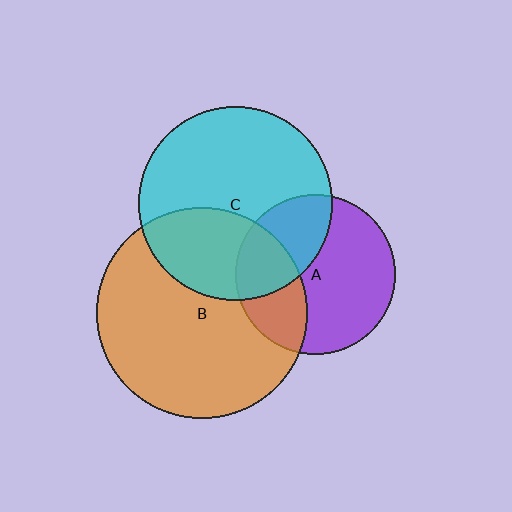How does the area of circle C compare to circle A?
Approximately 1.5 times.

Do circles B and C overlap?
Yes.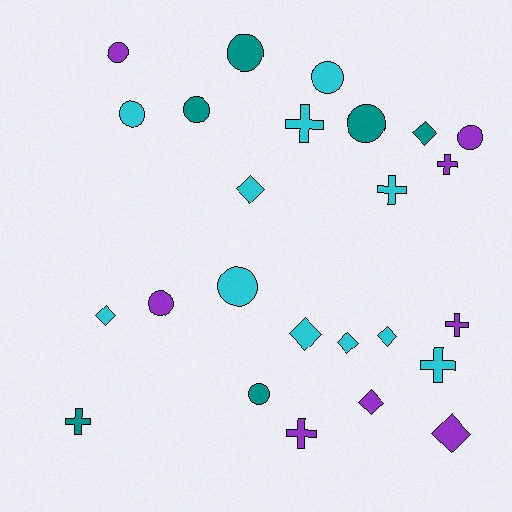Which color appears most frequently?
Cyan, with 11 objects.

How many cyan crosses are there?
There are 3 cyan crosses.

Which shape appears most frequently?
Circle, with 10 objects.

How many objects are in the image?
There are 25 objects.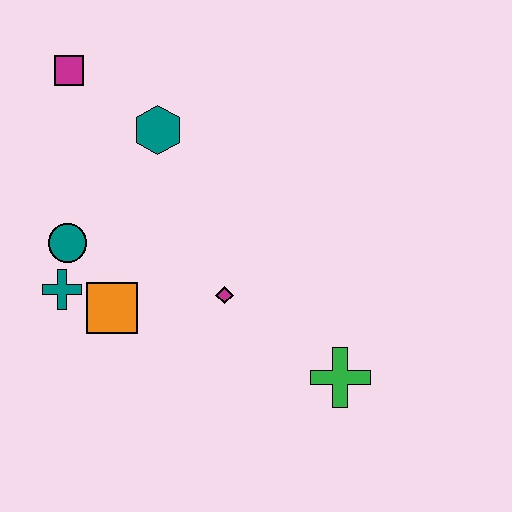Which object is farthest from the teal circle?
The green cross is farthest from the teal circle.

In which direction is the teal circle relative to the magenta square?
The teal circle is below the magenta square.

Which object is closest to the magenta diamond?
The orange square is closest to the magenta diamond.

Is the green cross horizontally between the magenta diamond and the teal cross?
No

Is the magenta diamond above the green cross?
Yes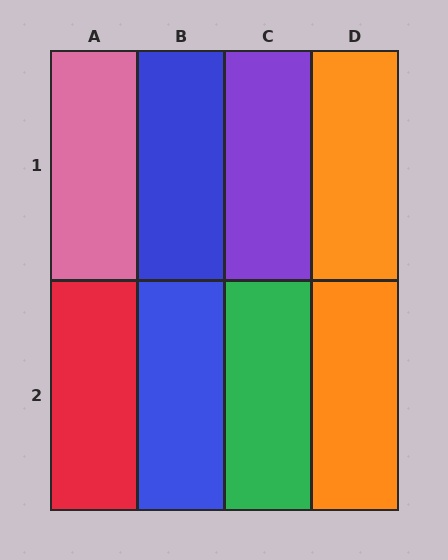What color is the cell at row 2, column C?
Green.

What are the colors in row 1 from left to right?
Pink, blue, purple, orange.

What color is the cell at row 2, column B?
Blue.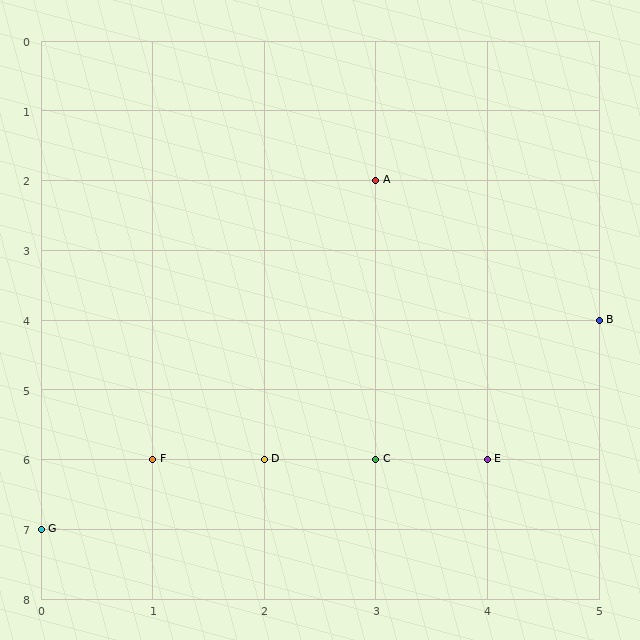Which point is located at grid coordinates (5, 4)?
Point B is at (5, 4).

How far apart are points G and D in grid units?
Points G and D are 2 columns and 1 row apart (about 2.2 grid units diagonally).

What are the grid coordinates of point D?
Point D is at grid coordinates (2, 6).